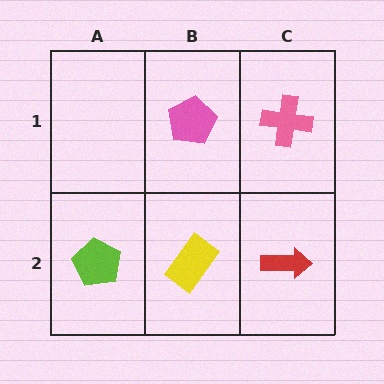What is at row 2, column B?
A yellow rectangle.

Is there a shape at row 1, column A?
No, that cell is empty.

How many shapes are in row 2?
3 shapes.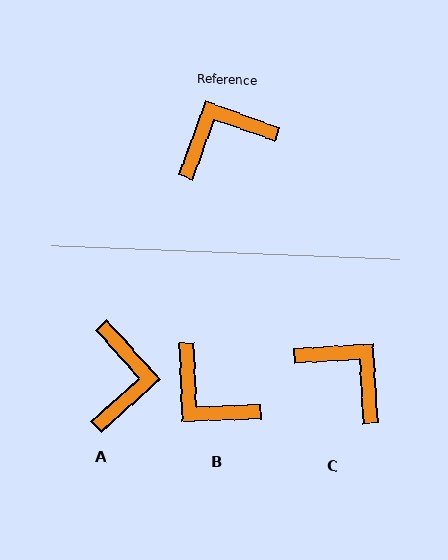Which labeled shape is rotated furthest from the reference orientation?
A, about 118 degrees away.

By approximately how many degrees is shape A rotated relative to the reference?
Approximately 118 degrees clockwise.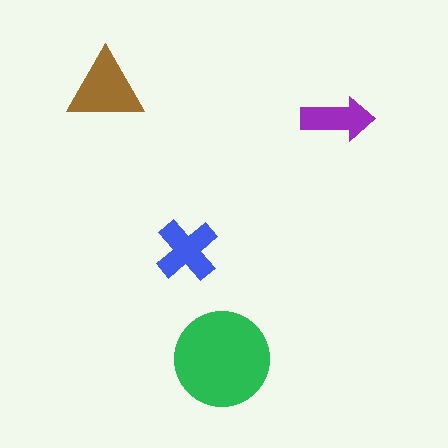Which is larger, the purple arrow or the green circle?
The green circle.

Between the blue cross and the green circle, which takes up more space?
The green circle.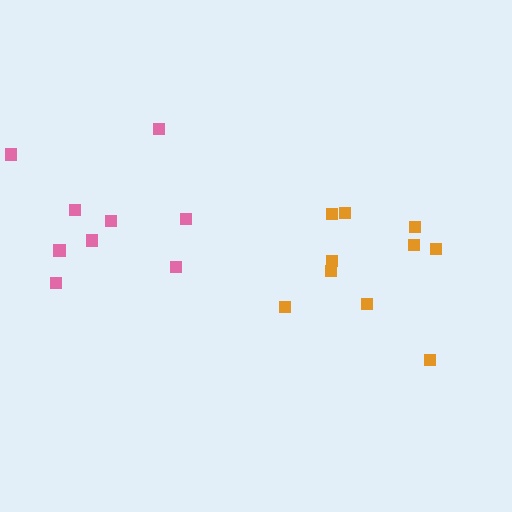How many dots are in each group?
Group 1: 10 dots, Group 2: 9 dots (19 total).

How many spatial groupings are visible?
There are 2 spatial groupings.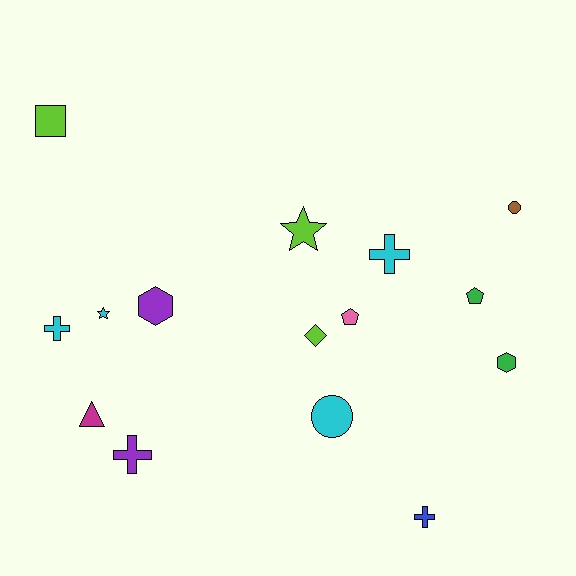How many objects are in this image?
There are 15 objects.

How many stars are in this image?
There are 2 stars.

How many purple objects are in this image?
There are 2 purple objects.